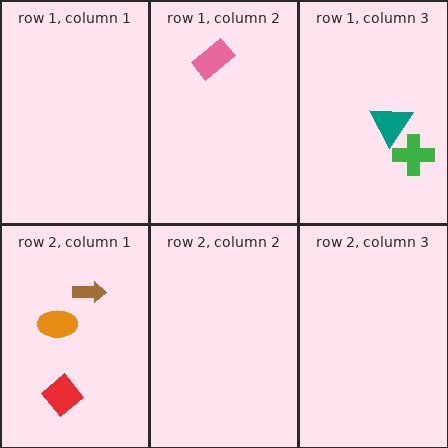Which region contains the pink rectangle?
The row 1, column 2 region.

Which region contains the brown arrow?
The row 2, column 1 region.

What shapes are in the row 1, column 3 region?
The green cross, the teal triangle.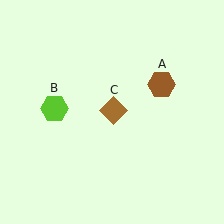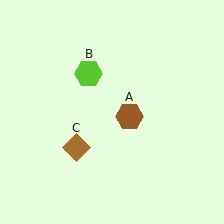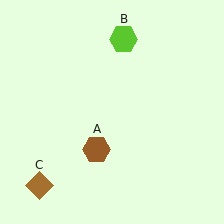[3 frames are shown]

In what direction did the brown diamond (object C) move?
The brown diamond (object C) moved down and to the left.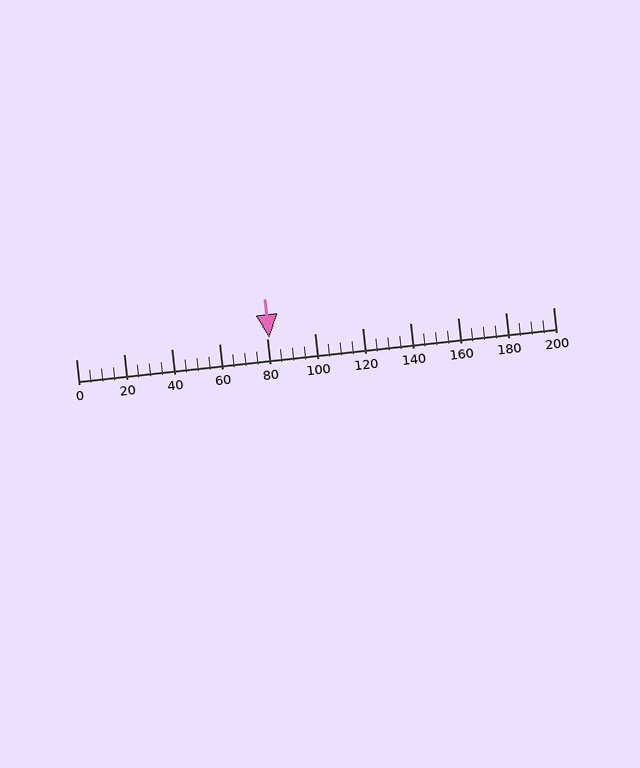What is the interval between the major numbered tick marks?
The major tick marks are spaced 20 units apart.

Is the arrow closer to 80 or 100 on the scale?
The arrow is closer to 80.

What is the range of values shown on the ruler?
The ruler shows values from 0 to 200.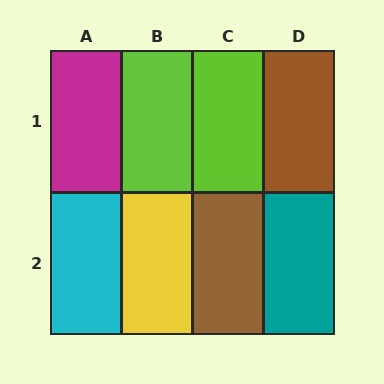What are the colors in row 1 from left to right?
Magenta, lime, lime, brown.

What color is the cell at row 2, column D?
Teal.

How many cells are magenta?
1 cell is magenta.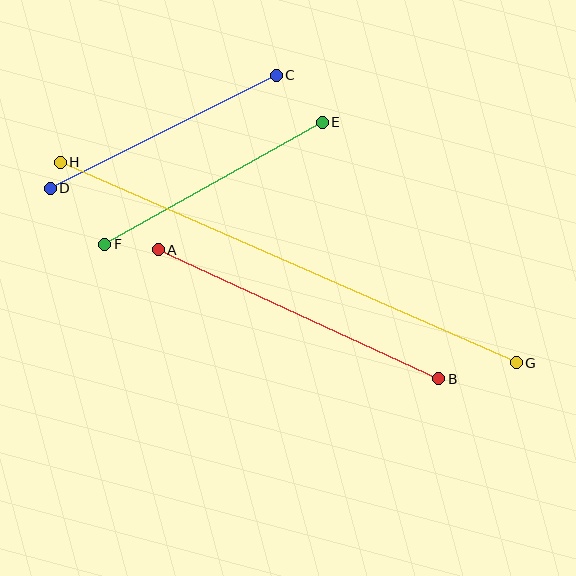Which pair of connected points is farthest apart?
Points G and H are farthest apart.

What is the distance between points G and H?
The distance is approximately 498 pixels.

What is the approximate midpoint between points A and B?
The midpoint is at approximately (298, 314) pixels.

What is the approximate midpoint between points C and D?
The midpoint is at approximately (163, 132) pixels.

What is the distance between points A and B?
The distance is approximately 309 pixels.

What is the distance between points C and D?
The distance is approximately 253 pixels.